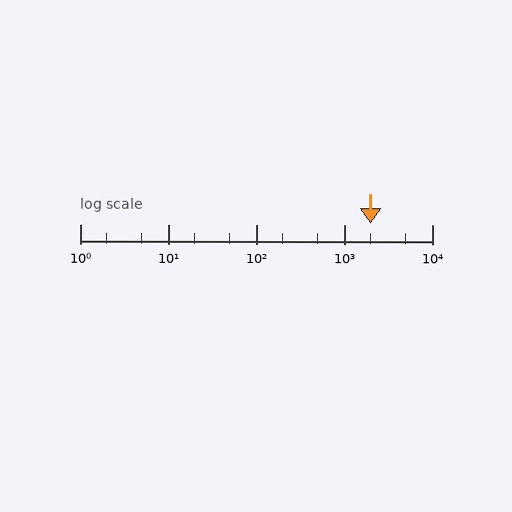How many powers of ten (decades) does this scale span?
The scale spans 4 decades, from 1 to 10000.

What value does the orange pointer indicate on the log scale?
The pointer indicates approximately 2000.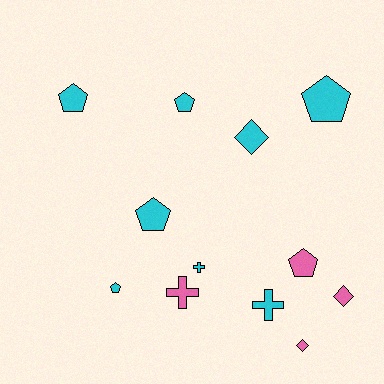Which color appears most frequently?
Cyan, with 8 objects.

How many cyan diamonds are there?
There is 1 cyan diamond.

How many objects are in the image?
There are 12 objects.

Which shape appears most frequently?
Pentagon, with 6 objects.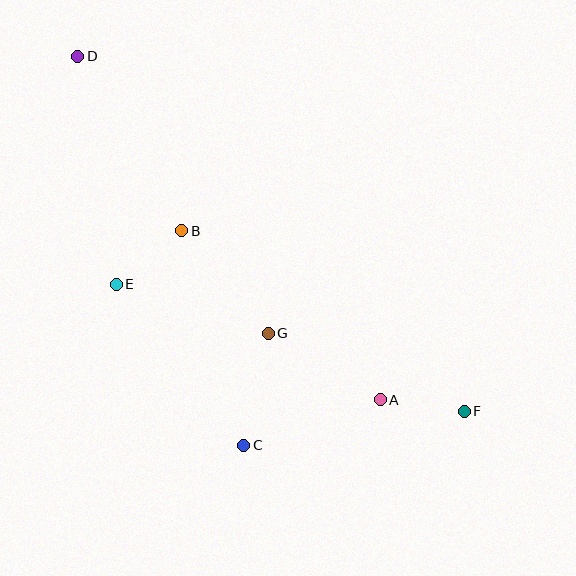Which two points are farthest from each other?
Points D and F are farthest from each other.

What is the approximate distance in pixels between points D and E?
The distance between D and E is approximately 231 pixels.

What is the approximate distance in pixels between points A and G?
The distance between A and G is approximately 130 pixels.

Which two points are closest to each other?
Points B and E are closest to each other.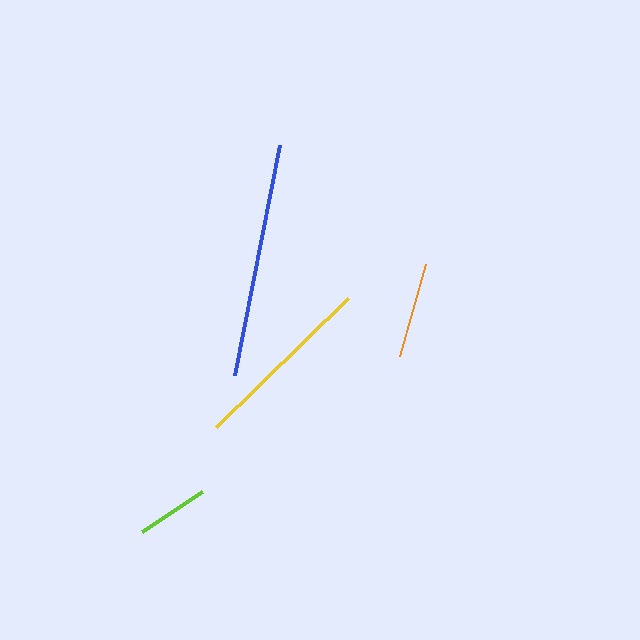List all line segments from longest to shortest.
From longest to shortest: blue, yellow, orange, lime.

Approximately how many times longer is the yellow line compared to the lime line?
The yellow line is approximately 2.5 times the length of the lime line.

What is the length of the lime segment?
The lime segment is approximately 73 pixels long.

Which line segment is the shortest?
The lime line is the shortest at approximately 73 pixels.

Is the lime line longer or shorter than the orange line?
The orange line is longer than the lime line.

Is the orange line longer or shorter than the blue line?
The blue line is longer than the orange line.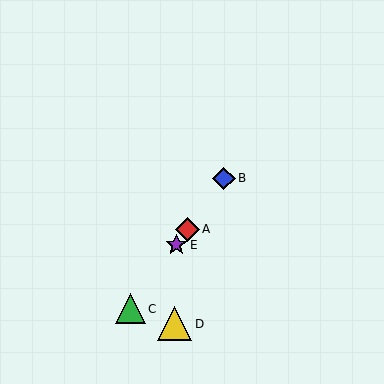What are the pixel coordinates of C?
Object C is at (130, 309).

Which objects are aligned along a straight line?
Objects A, B, C, E are aligned along a straight line.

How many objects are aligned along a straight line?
4 objects (A, B, C, E) are aligned along a straight line.